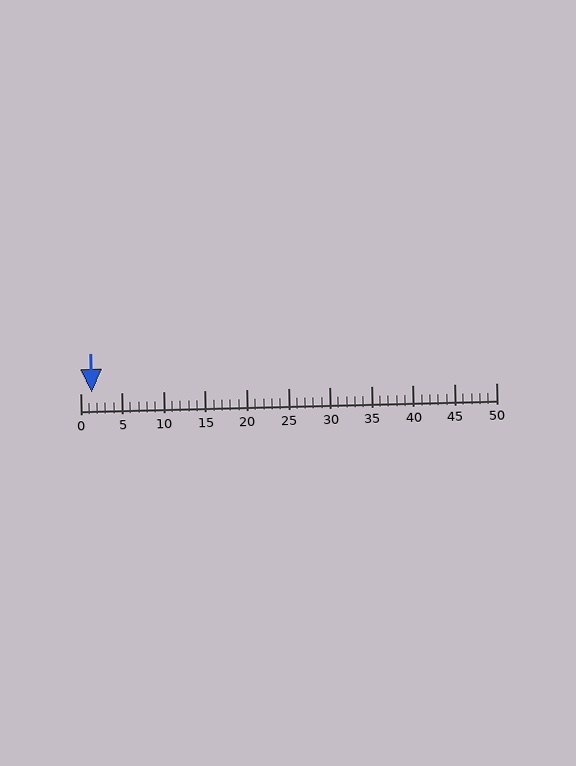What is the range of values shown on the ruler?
The ruler shows values from 0 to 50.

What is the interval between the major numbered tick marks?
The major tick marks are spaced 5 units apart.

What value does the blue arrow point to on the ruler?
The blue arrow points to approximately 1.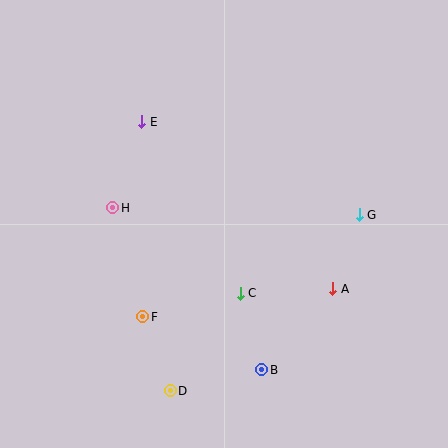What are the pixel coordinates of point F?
Point F is at (143, 317).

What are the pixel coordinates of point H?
Point H is at (113, 208).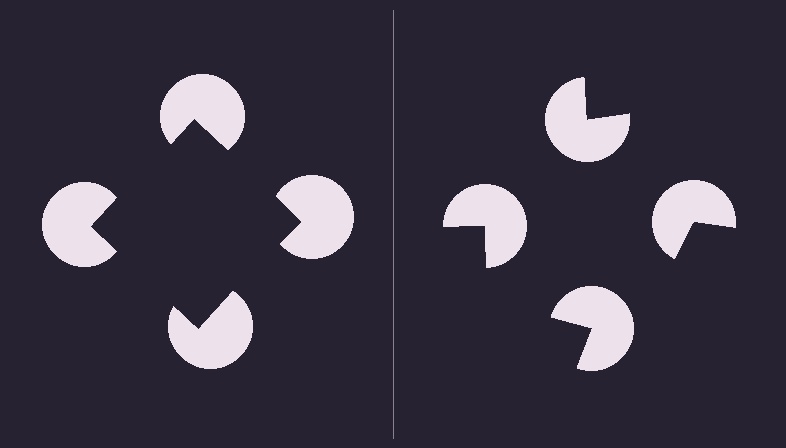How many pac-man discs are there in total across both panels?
8 — 4 on each side.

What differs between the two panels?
The pac-man discs are positioned identically on both sides; only the wedge orientations differ. On the left they align to a square; on the right they are misaligned.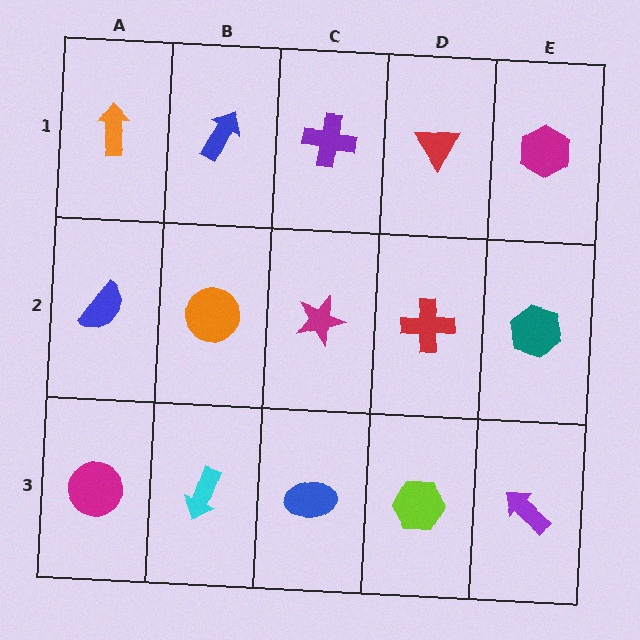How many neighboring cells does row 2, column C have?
4.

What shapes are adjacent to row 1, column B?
An orange circle (row 2, column B), an orange arrow (row 1, column A), a purple cross (row 1, column C).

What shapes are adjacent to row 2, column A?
An orange arrow (row 1, column A), a magenta circle (row 3, column A), an orange circle (row 2, column B).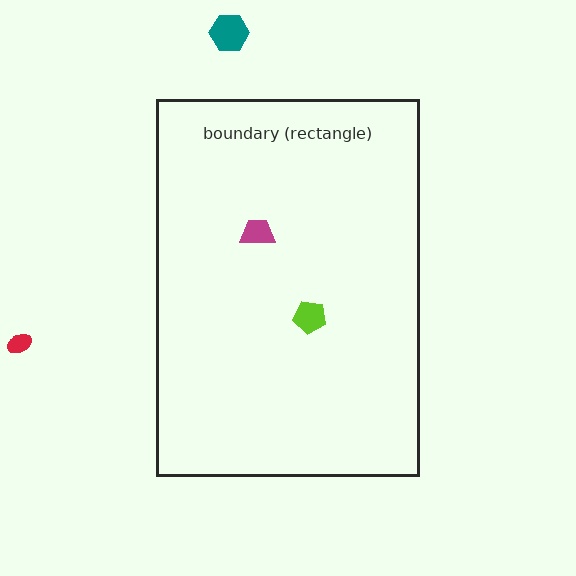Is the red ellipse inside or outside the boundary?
Outside.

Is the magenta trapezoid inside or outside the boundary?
Inside.